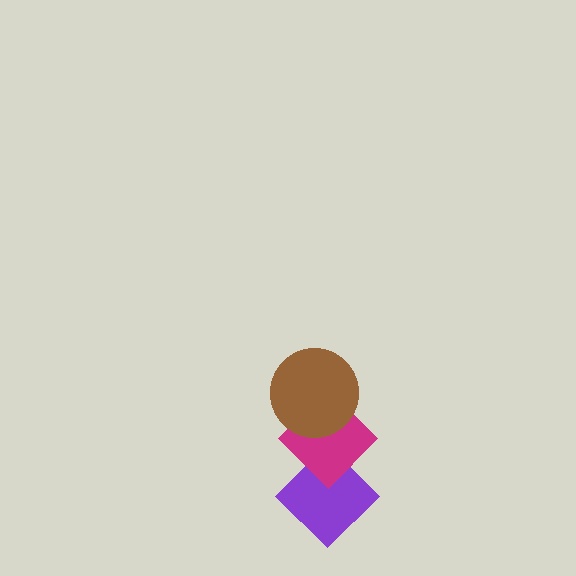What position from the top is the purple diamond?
The purple diamond is 3rd from the top.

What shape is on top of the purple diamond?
The magenta diamond is on top of the purple diamond.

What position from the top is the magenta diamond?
The magenta diamond is 2nd from the top.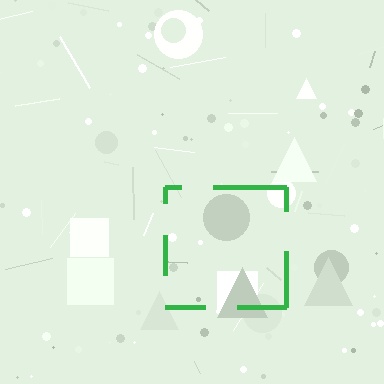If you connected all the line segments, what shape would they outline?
They would outline a square.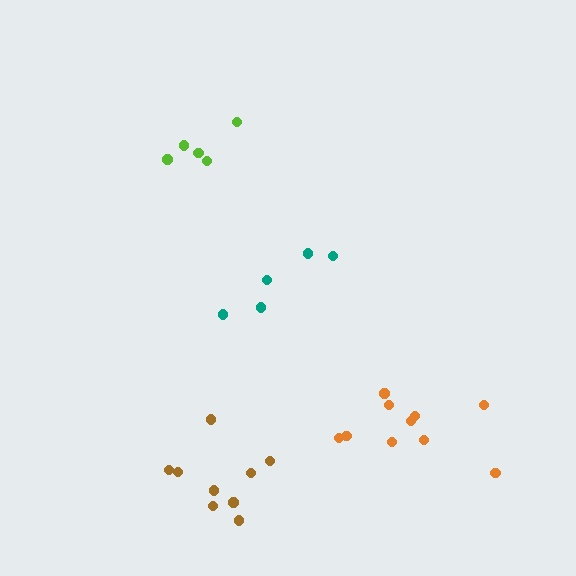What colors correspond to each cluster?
The clusters are colored: teal, orange, lime, brown.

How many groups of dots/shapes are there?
There are 4 groups.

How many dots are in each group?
Group 1: 5 dots, Group 2: 10 dots, Group 3: 5 dots, Group 4: 9 dots (29 total).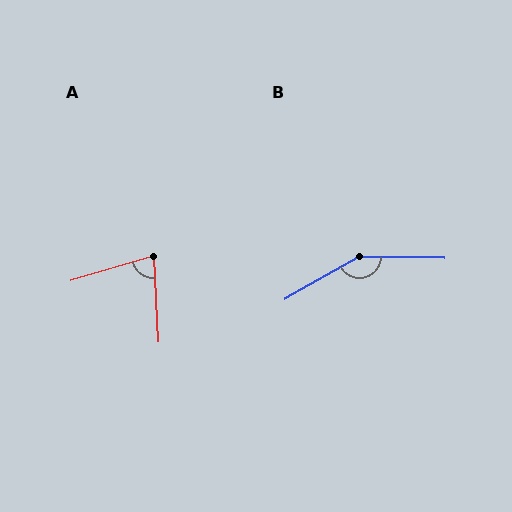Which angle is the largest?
B, at approximately 149 degrees.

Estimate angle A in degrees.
Approximately 76 degrees.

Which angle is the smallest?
A, at approximately 76 degrees.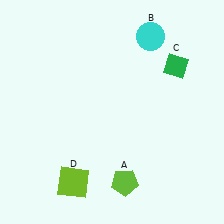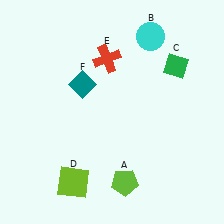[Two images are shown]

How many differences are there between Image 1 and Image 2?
There are 2 differences between the two images.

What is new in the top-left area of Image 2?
A red cross (E) was added in the top-left area of Image 2.